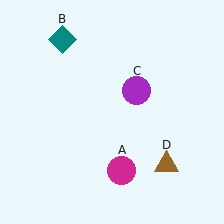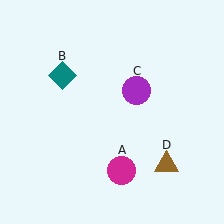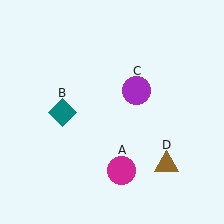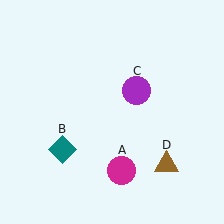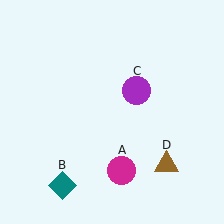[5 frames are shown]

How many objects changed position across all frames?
1 object changed position: teal diamond (object B).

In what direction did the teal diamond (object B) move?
The teal diamond (object B) moved down.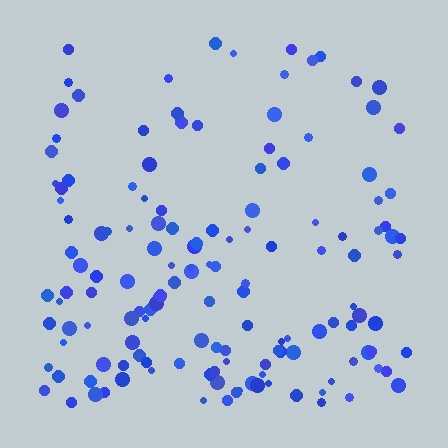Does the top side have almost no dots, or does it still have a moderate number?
Still a moderate number, just noticeably fewer than the bottom.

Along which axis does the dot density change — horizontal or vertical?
Vertical.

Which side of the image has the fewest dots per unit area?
The top.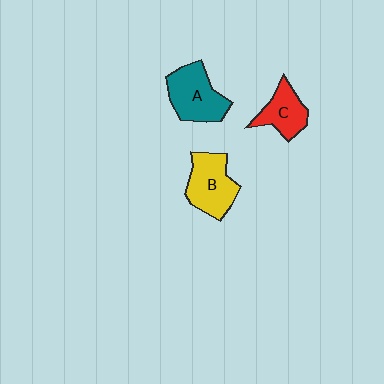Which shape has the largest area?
Shape A (teal).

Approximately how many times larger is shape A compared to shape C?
Approximately 1.4 times.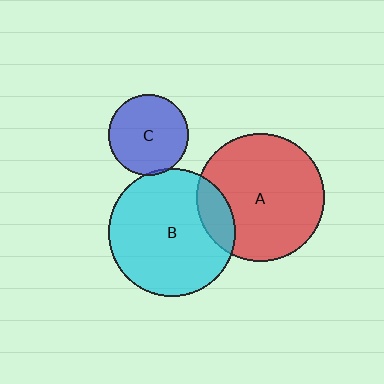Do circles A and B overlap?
Yes.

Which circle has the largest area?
Circle A (red).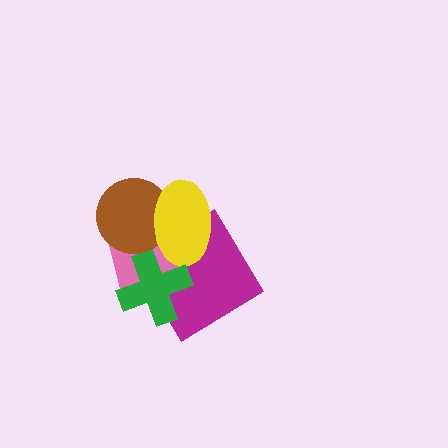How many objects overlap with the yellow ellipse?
4 objects overlap with the yellow ellipse.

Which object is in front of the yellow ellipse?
The green cross is in front of the yellow ellipse.